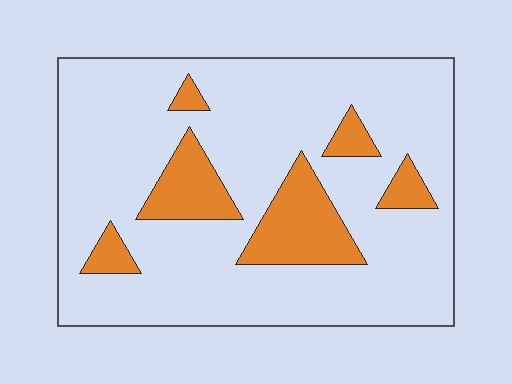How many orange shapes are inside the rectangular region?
6.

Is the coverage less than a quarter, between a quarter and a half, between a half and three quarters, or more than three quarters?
Less than a quarter.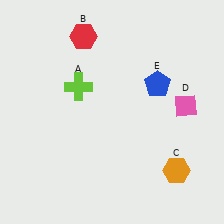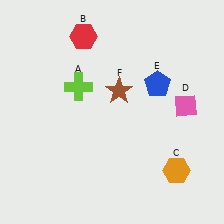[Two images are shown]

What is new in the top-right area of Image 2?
A brown star (F) was added in the top-right area of Image 2.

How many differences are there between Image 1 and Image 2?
There is 1 difference between the two images.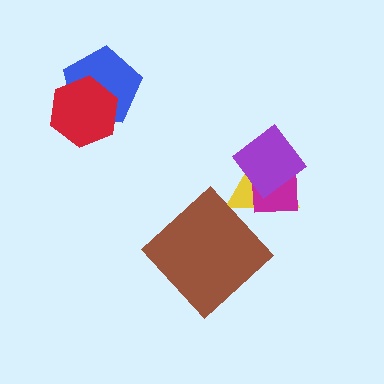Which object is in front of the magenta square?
The purple diamond is in front of the magenta square.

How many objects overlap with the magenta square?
2 objects overlap with the magenta square.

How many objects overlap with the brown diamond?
0 objects overlap with the brown diamond.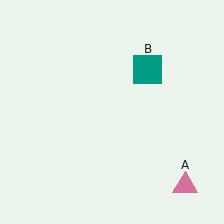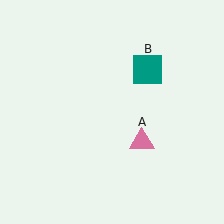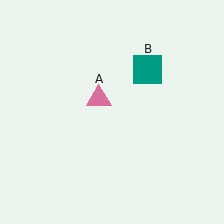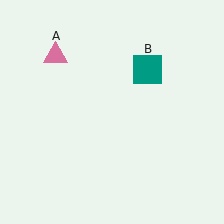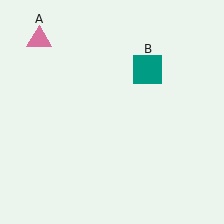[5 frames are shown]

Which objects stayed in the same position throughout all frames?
Teal square (object B) remained stationary.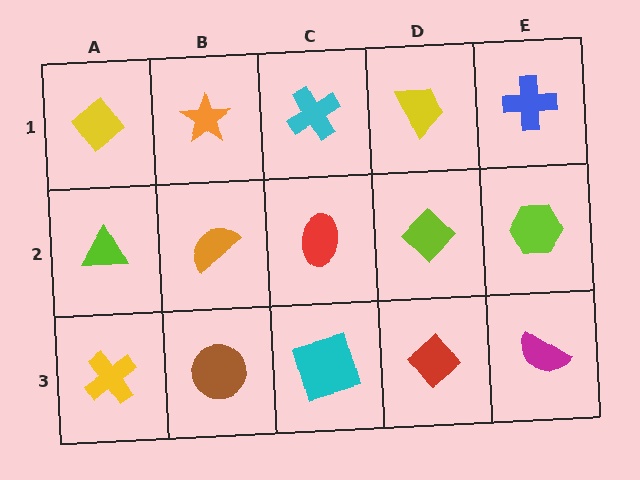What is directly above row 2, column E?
A blue cross.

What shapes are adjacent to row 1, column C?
A red ellipse (row 2, column C), an orange star (row 1, column B), a yellow trapezoid (row 1, column D).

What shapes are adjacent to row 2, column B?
An orange star (row 1, column B), a brown circle (row 3, column B), a lime triangle (row 2, column A), a red ellipse (row 2, column C).